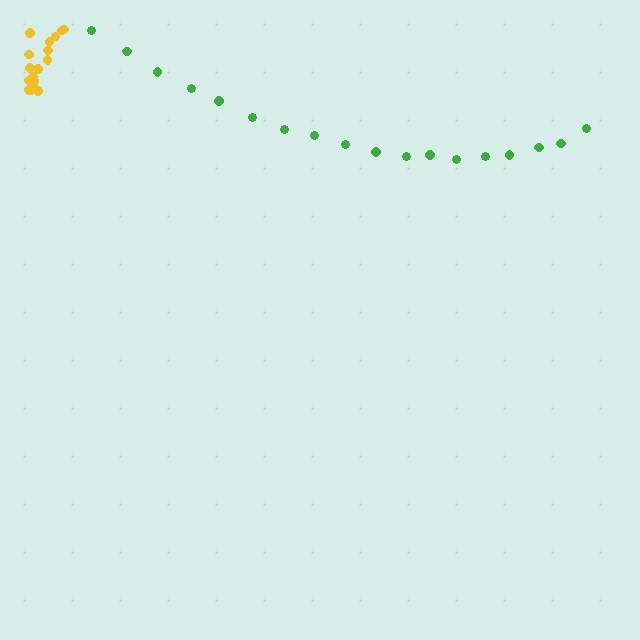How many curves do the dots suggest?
There are 2 distinct paths.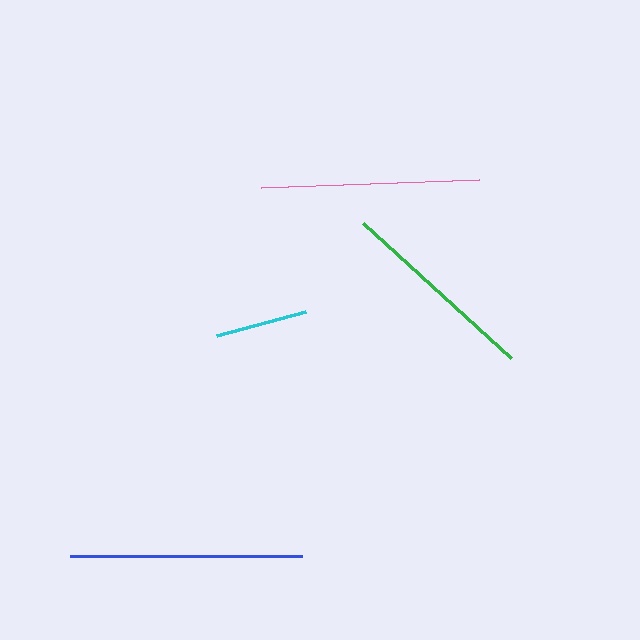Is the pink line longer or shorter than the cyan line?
The pink line is longer than the cyan line.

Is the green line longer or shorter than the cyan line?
The green line is longer than the cyan line.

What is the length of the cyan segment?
The cyan segment is approximately 92 pixels long.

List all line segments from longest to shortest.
From longest to shortest: blue, pink, green, cyan.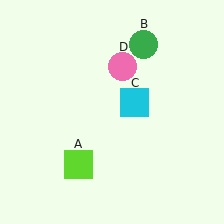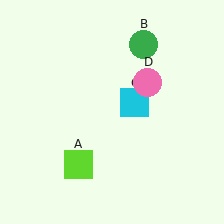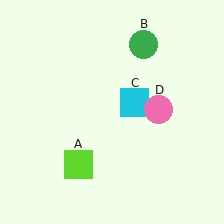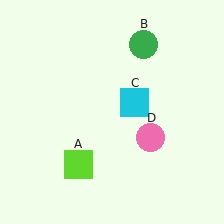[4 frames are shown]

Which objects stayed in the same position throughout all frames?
Lime square (object A) and green circle (object B) and cyan square (object C) remained stationary.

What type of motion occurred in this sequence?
The pink circle (object D) rotated clockwise around the center of the scene.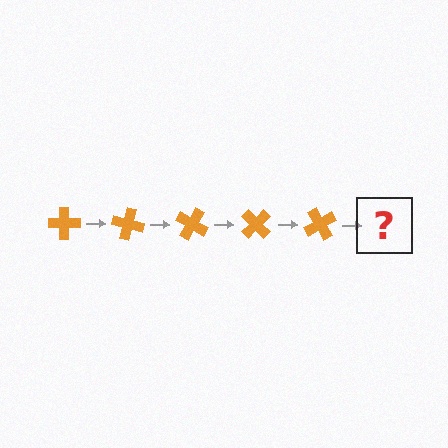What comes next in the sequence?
The next element should be an orange cross rotated 75 degrees.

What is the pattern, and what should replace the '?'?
The pattern is that the cross rotates 15 degrees each step. The '?' should be an orange cross rotated 75 degrees.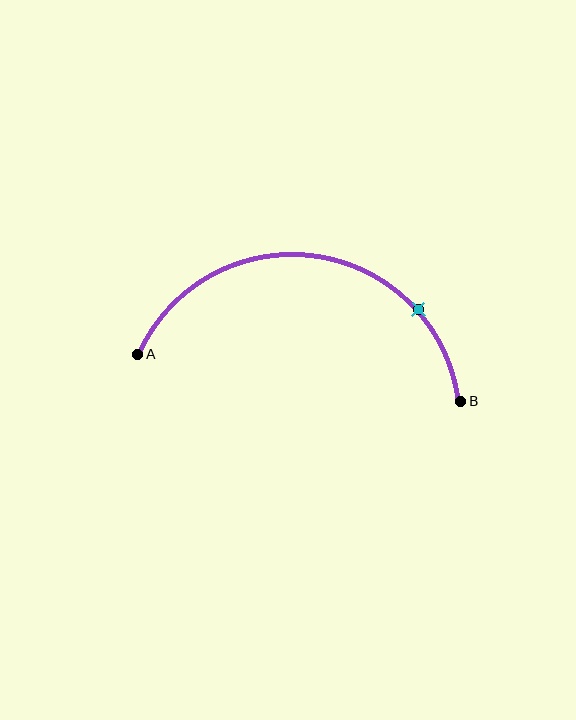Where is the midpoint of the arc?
The arc midpoint is the point on the curve farthest from the straight line joining A and B. It sits above that line.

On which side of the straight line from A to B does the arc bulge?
The arc bulges above the straight line connecting A and B.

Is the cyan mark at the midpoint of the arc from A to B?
No. The cyan mark lies on the arc but is closer to endpoint B. The arc midpoint would be at the point on the curve equidistant along the arc from both A and B.